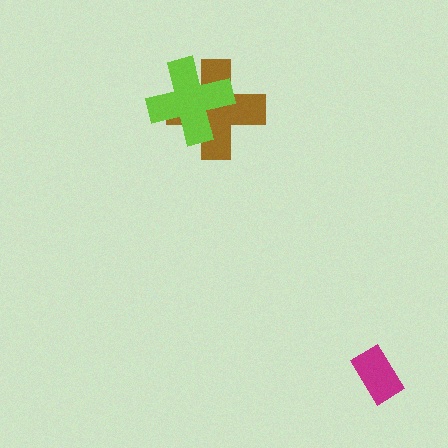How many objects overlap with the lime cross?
1 object overlaps with the lime cross.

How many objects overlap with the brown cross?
1 object overlaps with the brown cross.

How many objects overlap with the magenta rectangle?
0 objects overlap with the magenta rectangle.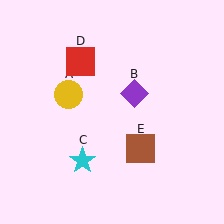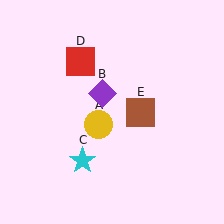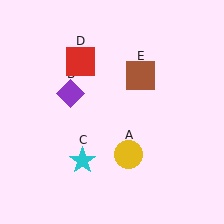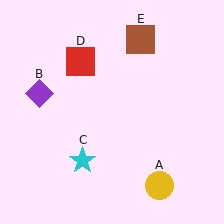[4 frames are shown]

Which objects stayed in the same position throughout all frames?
Cyan star (object C) and red square (object D) remained stationary.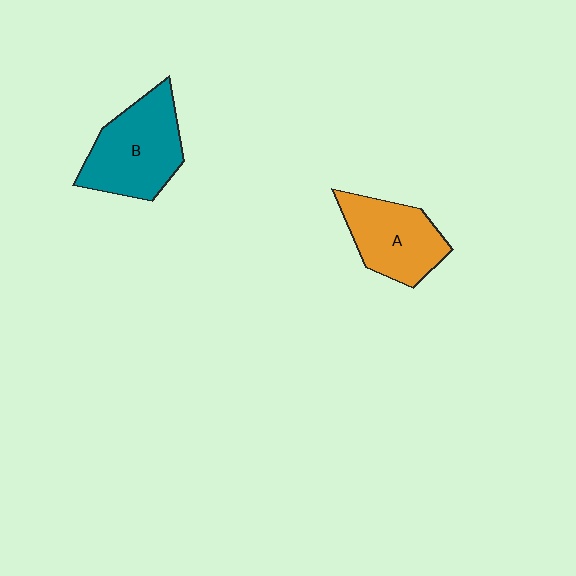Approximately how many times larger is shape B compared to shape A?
Approximately 1.2 times.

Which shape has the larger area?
Shape B (teal).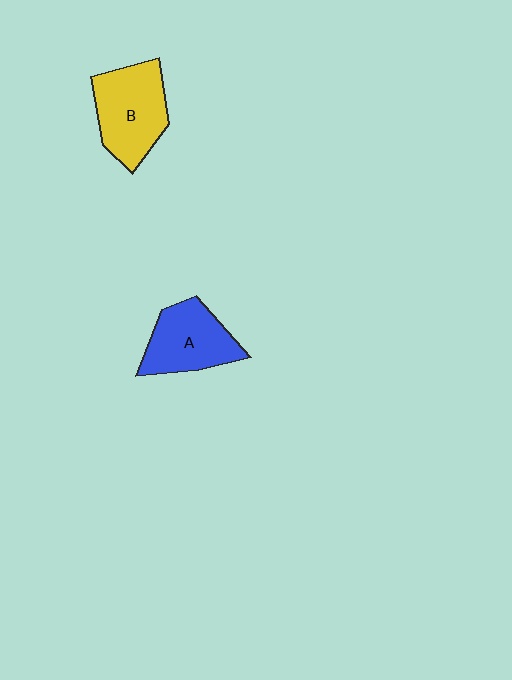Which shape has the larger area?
Shape B (yellow).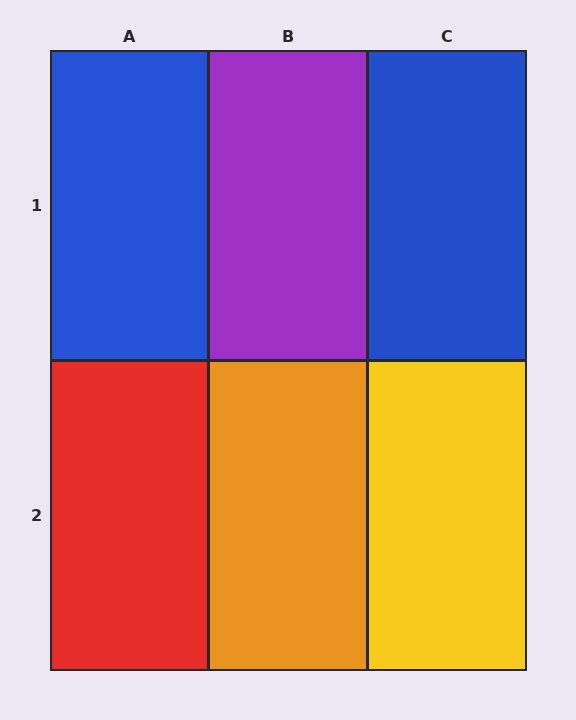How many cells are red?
1 cell is red.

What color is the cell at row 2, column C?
Yellow.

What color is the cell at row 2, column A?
Red.